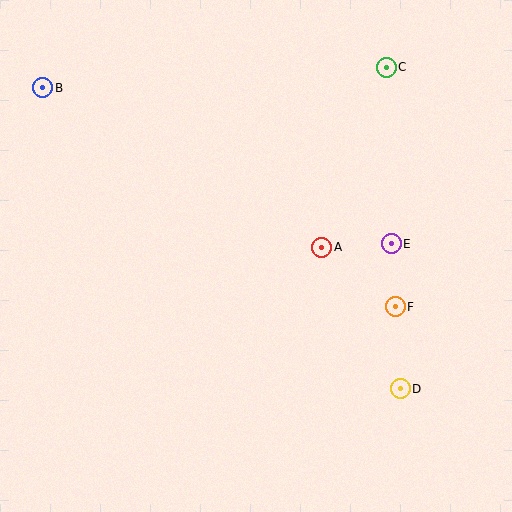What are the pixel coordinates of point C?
Point C is at (386, 67).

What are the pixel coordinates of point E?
Point E is at (391, 244).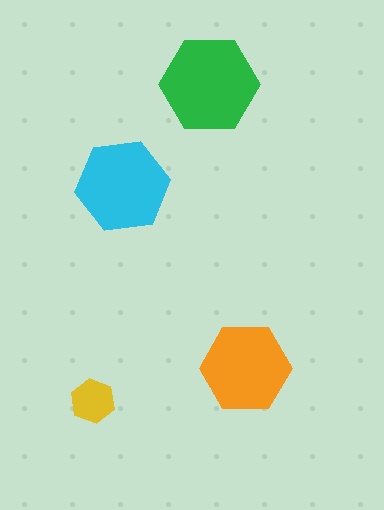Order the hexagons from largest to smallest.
the green one, the cyan one, the orange one, the yellow one.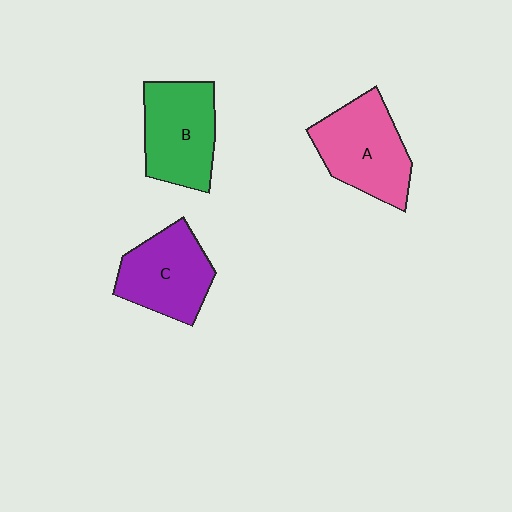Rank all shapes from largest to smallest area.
From largest to smallest: A (pink), B (green), C (purple).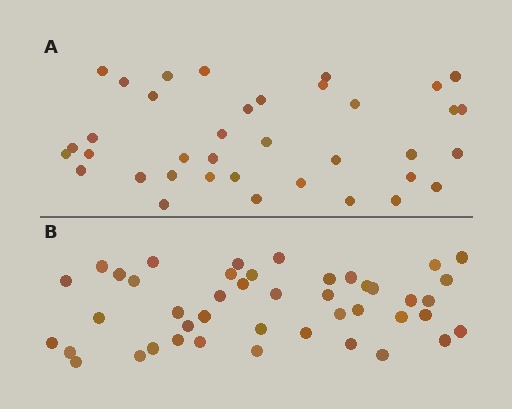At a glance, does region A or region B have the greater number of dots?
Region B (the bottom region) has more dots.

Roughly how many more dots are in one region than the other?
Region B has roughly 8 or so more dots than region A.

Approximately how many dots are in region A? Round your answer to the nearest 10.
About 40 dots. (The exact count is 37, which rounds to 40.)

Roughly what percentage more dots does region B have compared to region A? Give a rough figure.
About 20% more.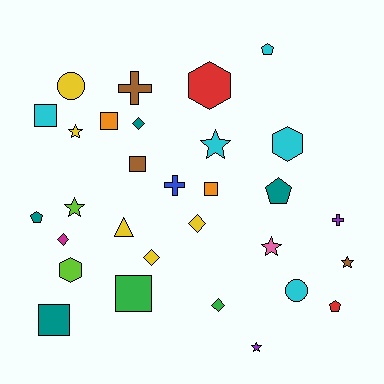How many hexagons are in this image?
There are 3 hexagons.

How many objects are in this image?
There are 30 objects.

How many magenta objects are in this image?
There is 1 magenta object.